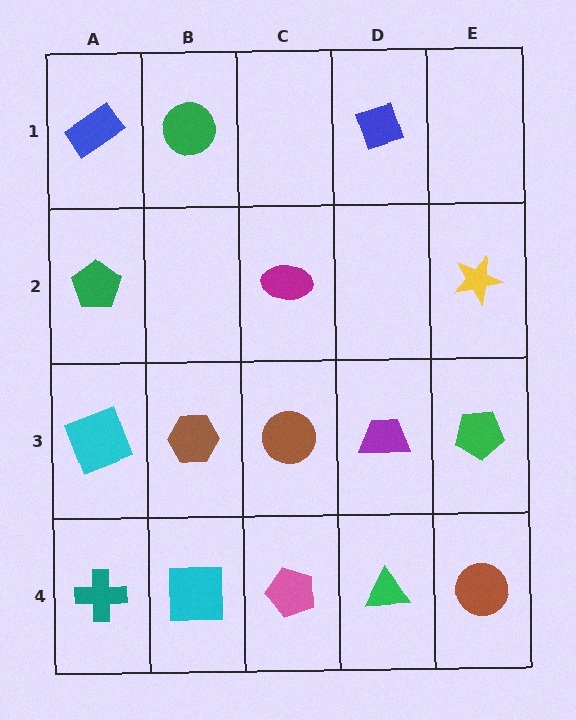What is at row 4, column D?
A green triangle.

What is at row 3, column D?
A purple trapezoid.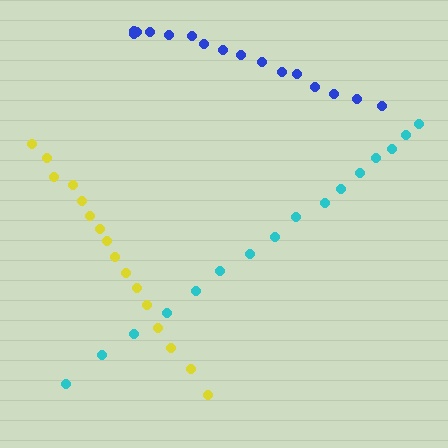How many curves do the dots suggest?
There are 3 distinct paths.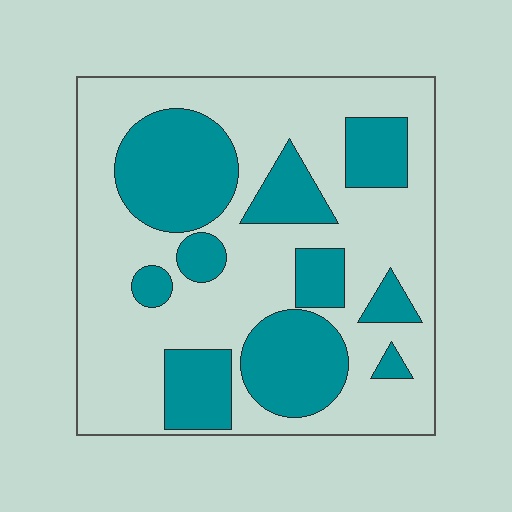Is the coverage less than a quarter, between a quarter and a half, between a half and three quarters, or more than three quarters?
Between a quarter and a half.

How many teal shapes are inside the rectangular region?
10.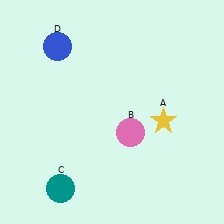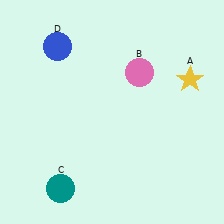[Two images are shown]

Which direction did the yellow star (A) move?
The yellow star (A) moved up.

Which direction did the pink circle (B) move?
The pink circle (B) moved up.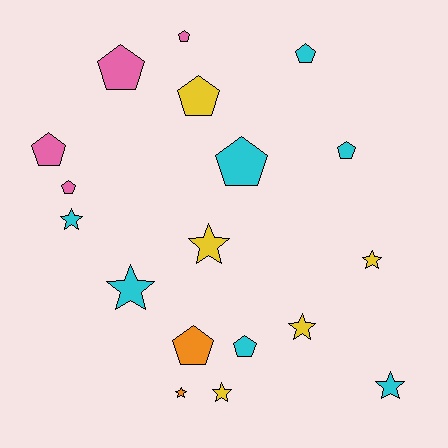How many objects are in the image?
There are 18 objects.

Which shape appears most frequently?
Pentagon, with 10 objects.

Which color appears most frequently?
Cyan, with 7 objects.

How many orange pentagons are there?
There is 1 orange pentagon.